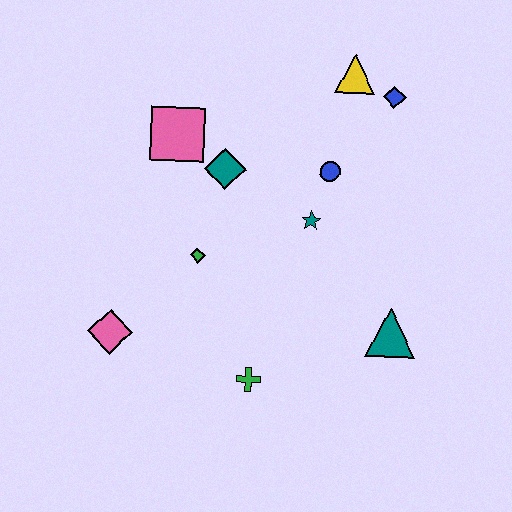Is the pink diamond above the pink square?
No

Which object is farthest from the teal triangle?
The pink square is farthest from the teal triangle.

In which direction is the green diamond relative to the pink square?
The green diamond is below the pink square.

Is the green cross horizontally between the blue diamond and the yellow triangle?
No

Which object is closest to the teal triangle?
The teal star is closest to the teal triangle.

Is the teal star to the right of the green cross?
Yes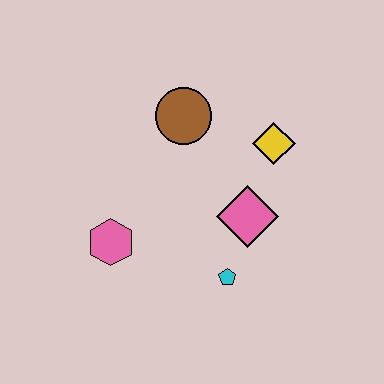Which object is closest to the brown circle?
The yellow diamond is closest to the brown circle.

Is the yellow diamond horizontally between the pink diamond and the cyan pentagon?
No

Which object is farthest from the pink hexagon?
The yellow diamond is farthest from the pink hexagon.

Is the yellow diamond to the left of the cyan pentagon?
No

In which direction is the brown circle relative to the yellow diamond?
The brown circle is to the left of the yellow diamond.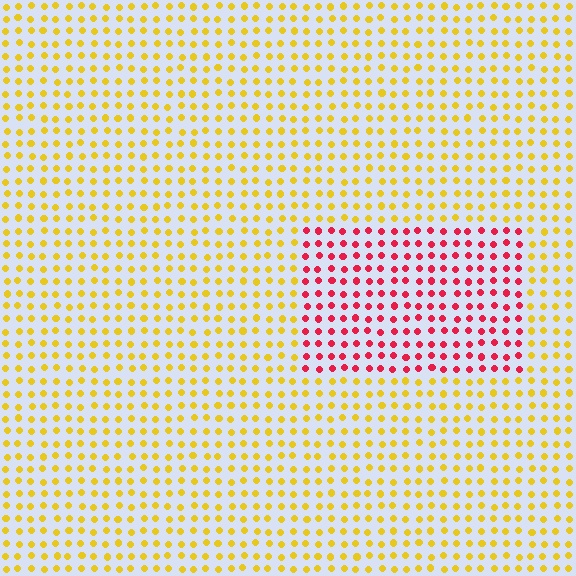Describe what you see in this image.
The image is filled with small yellow elements in a uniform arrangement. A rectangle-shaped region is visible where the elements are tinted to a slightly different hue, forming a subtle color boundary.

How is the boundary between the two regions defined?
The boundary is defined purely by a slight shift in hue (about 64 degrees). Spacing, size, and orientation are identical on both sides.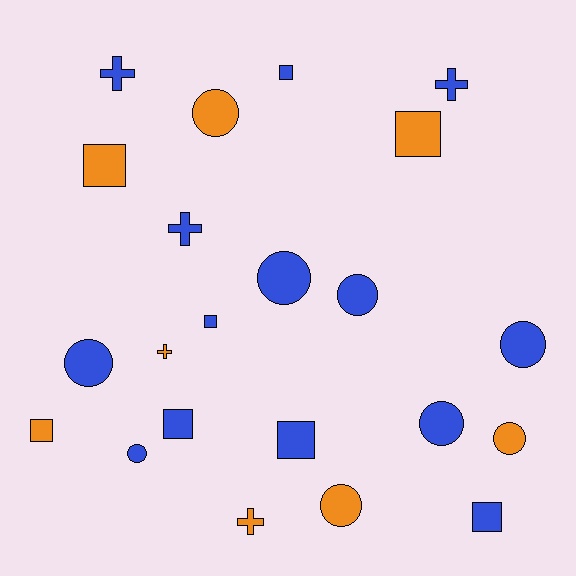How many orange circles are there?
There are 3 orange circles.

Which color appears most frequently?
Blue, with 14 objects.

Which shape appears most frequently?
Circle, with 9 objects.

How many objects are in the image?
There are 22 objects.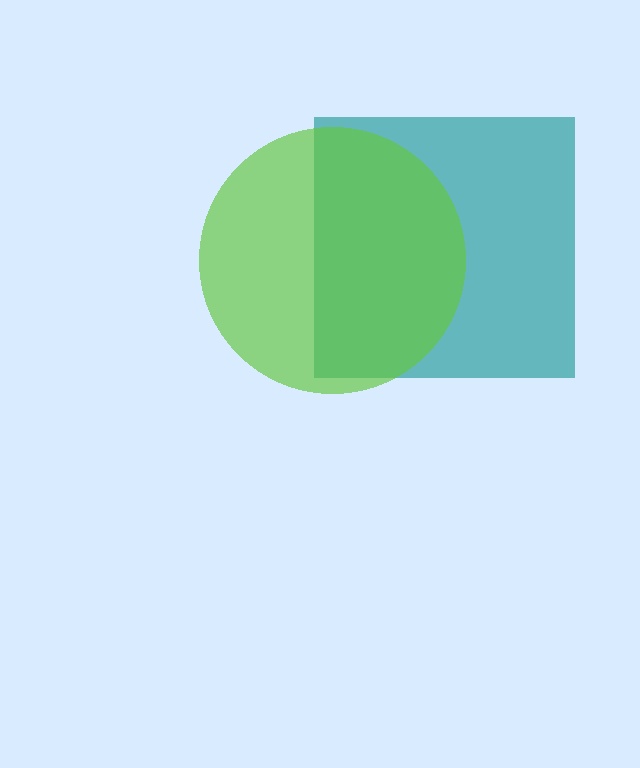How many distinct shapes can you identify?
There are 2 distinct shapes: a teal square, a lime circle.